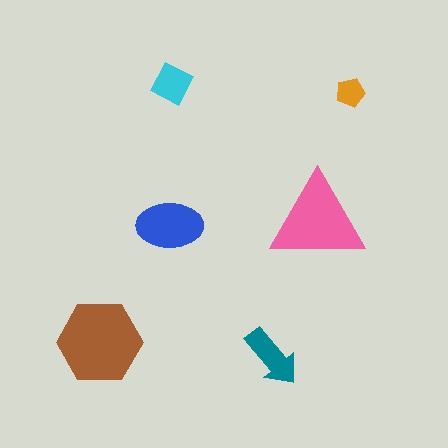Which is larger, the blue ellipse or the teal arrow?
The blue ellipse.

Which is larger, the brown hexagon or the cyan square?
The brown hexagon.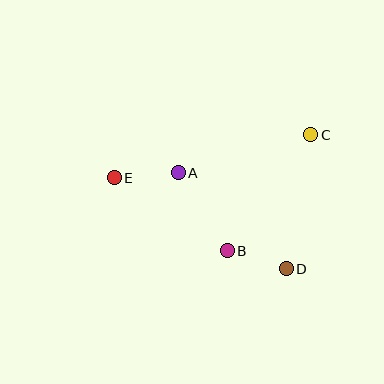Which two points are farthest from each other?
Points C and E are farthest from each other.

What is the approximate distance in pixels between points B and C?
The distance between B and C is approximately 143 pixels.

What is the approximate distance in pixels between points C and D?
The distance between C and D is approximately 136 pixels.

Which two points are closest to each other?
Points B and D are closest to each other.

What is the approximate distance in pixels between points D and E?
The distance between D and E is approximately 195 pixels.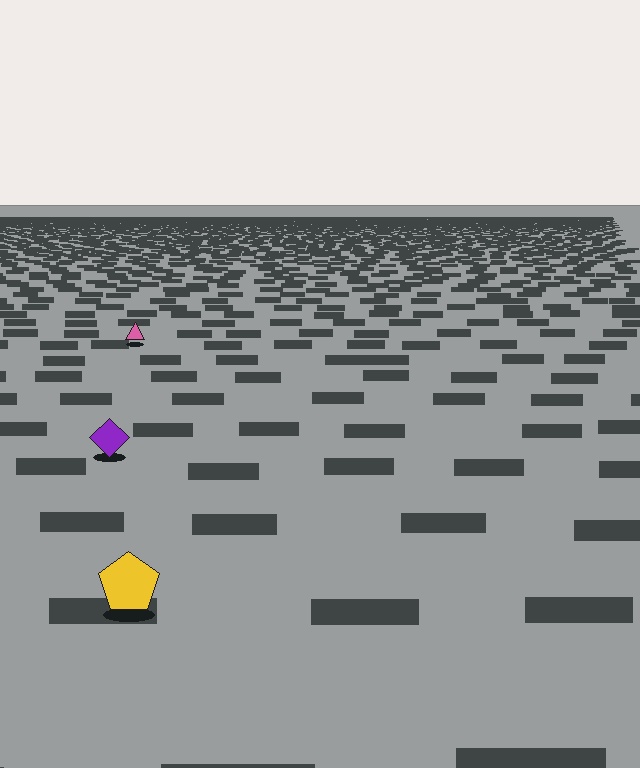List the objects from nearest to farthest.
From nearest to farthest: the yellow pentagon, the purple diamond, the pink triangle.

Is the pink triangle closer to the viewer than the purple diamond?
No. The purple diamond is closer — you can tell from the texture gradient: the ground texture is coarser near it.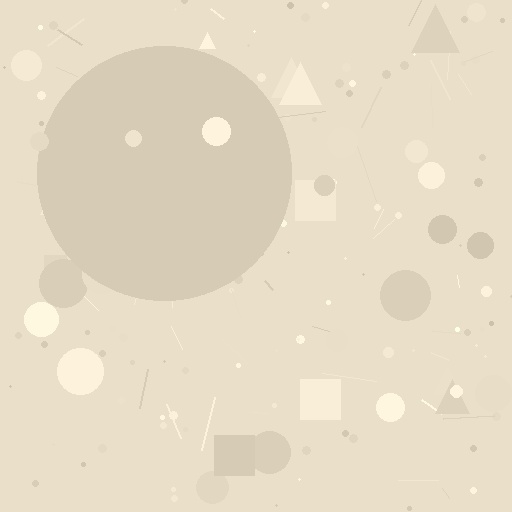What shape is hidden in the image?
A circle is hidden in the image.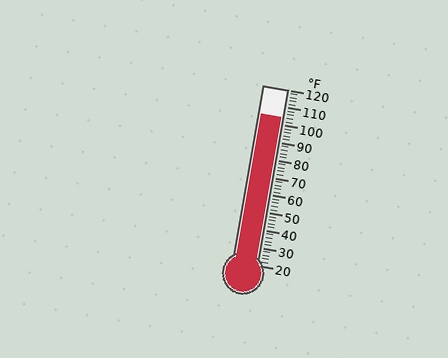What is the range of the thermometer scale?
The thermometer scale ranges from 20°F to 120°F.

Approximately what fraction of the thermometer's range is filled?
The thermometer is filled to approximately 85% of its range.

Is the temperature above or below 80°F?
The temperature is above 80°F.